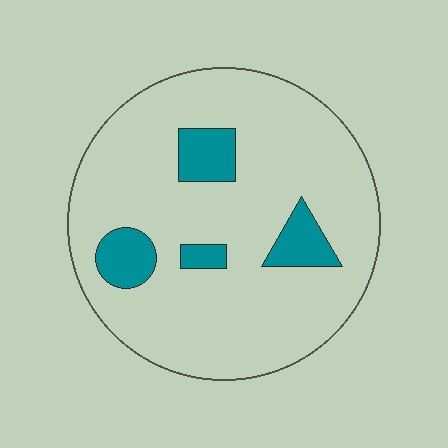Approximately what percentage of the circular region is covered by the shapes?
Approximately 15%.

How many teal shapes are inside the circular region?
4.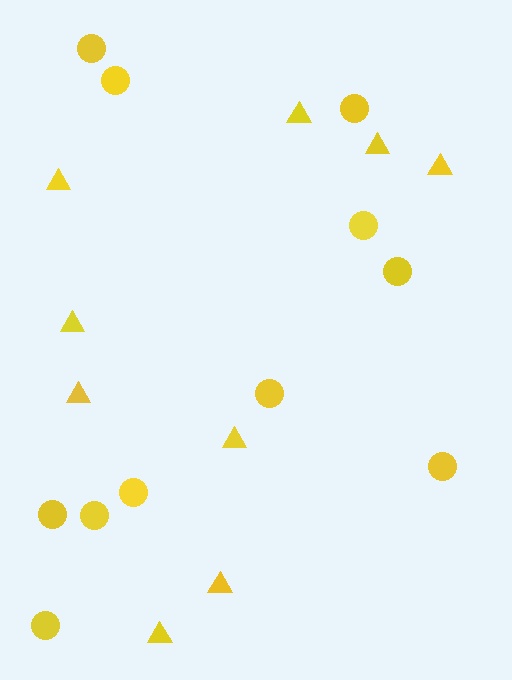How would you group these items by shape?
There are 2 groups: one group of triangles (9) and one group of circles (11).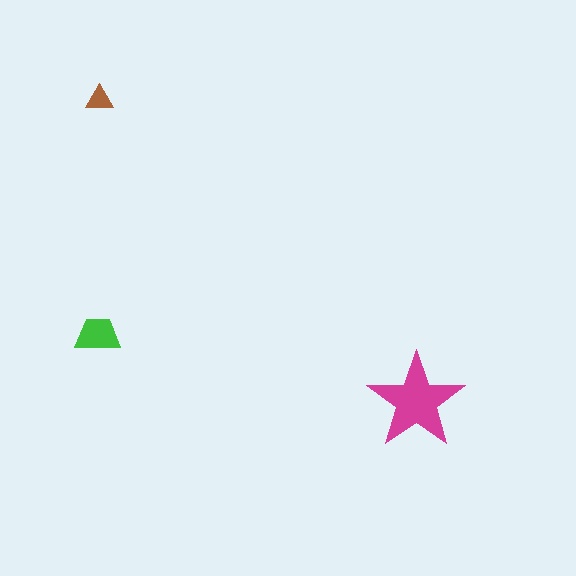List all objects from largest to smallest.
The magenta star, the green trapezoid, the brown triangle.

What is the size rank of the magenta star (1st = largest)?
1st.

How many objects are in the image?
There are 3 objects in the image.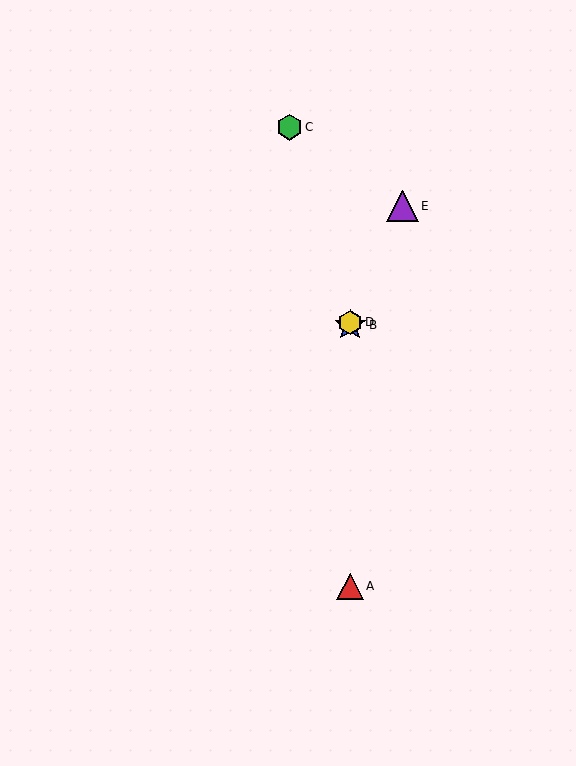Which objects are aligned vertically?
Objects A, B, D are aligned vertically.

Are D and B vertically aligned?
Yes, both are at x≈350.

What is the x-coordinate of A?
Object A is at x≈350.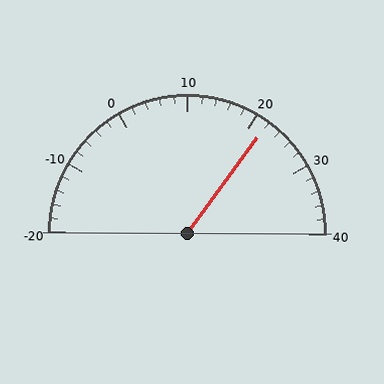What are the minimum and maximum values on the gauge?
The gauge ranges from -20 to 40.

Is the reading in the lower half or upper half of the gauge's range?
The reading is in the upper half of the range (-20 to 40).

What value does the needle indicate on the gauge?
The needle indicates approximately 22.